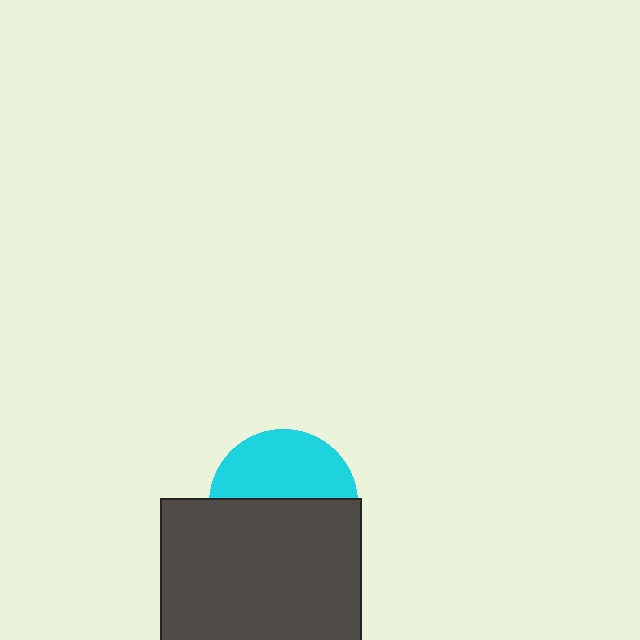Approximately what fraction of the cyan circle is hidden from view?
Roughly 55% of the cyan circle is hidden behind the dark gray square.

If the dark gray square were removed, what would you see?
You would see the complete cyan circle.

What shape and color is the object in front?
The object in front is a dark gray square.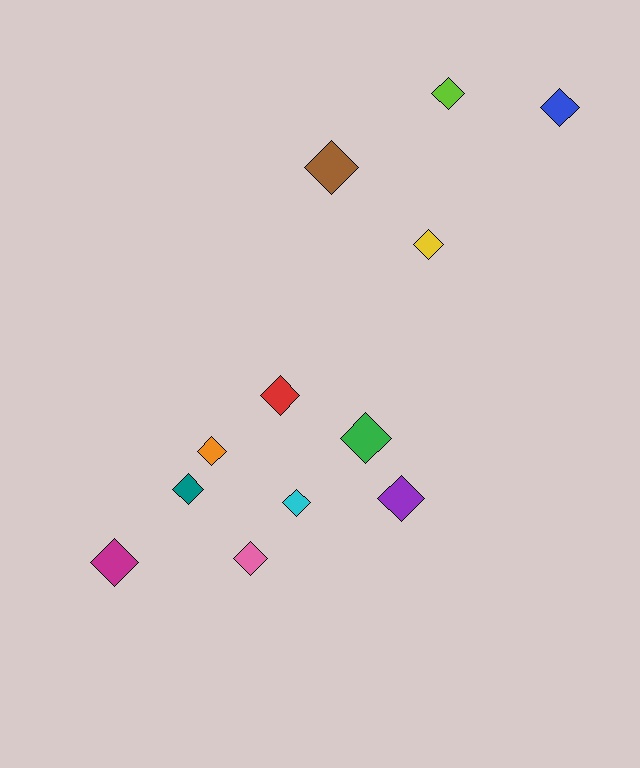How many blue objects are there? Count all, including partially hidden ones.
There is 1 blue object.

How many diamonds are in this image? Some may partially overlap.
There are 12 diamonds.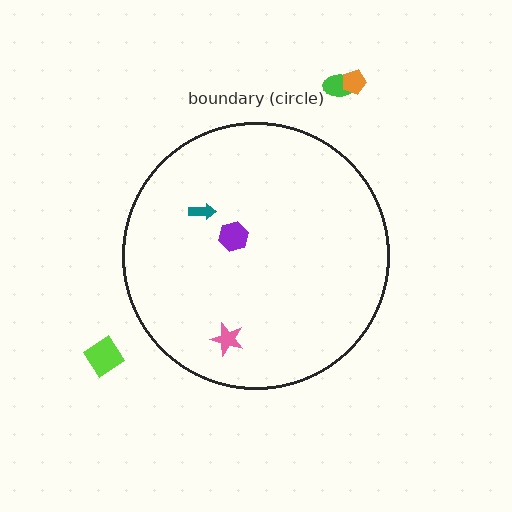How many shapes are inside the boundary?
3 inside, 3 outside.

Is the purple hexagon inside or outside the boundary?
Inside.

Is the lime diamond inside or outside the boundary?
Outside.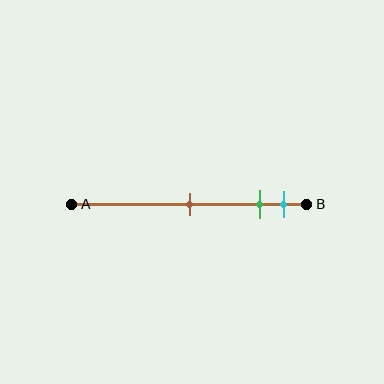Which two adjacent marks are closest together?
The green and cyan marks are the closest adjacent pair.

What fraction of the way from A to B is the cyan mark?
The cyan mark is approximately 90% (0.9) of the way from A to B.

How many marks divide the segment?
There are 3 marks dividing the segment.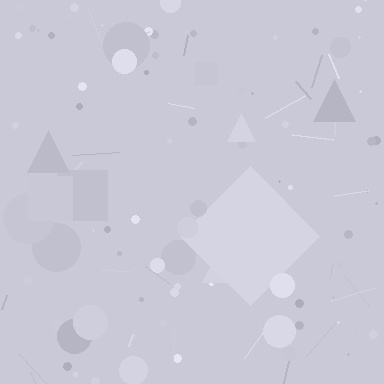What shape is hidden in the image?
A diamond is hidden in the image.